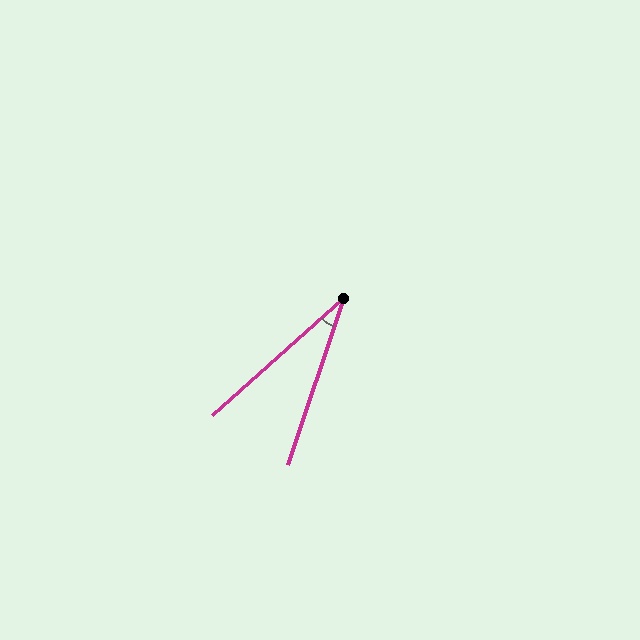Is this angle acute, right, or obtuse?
It is acute.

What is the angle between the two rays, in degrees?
Approximately 30 degrees.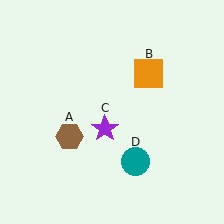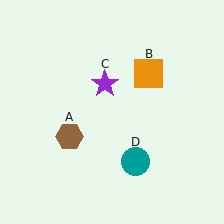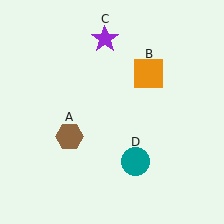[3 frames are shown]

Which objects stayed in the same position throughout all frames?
Brown hexagon (object A) and orange square (object B) and teal circle (object D) remained stationary.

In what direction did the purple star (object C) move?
The purple star (object C) moved up.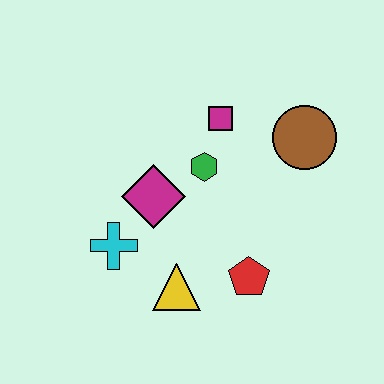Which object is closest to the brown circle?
The magenta square is closest to the brown circle.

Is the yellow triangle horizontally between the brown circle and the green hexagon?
No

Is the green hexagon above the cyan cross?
Yes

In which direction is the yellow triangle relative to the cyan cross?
The yellow triangle is to the right of the cyan cross.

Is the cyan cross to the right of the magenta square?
No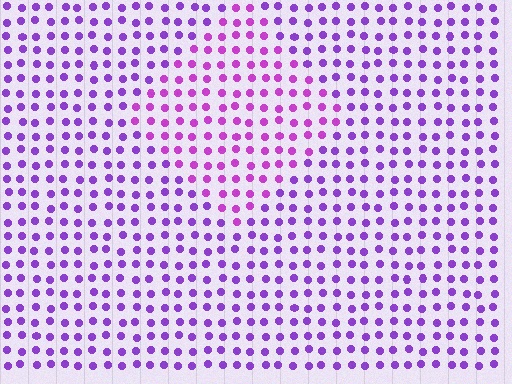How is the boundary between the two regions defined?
The boundary is defined purely by a slight shift in hue (about 25 degrees). Spacing, size, and orientation are identical on both sides.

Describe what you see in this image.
The image is filled with small purple elements in a uniform arrangement. A diamond-shaped region is visible where the elements are tinted to a slightly different hue, forming a subtle color boundary.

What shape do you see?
I see a diamond.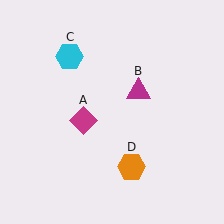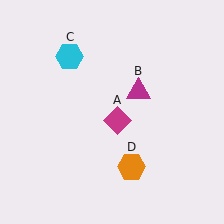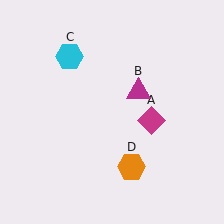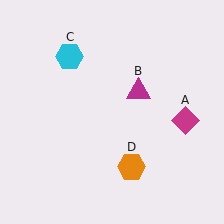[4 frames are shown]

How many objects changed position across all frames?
1 object changed position: magenta diamond (object A).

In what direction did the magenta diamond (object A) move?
The magenta diamond (object A) moved right.